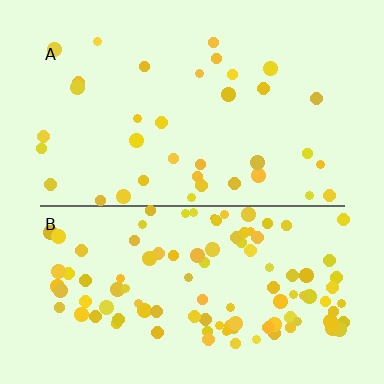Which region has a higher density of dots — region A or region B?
B (the bottom).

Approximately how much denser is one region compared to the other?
Approximately 3.0× — region B over region A.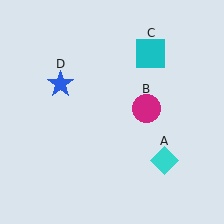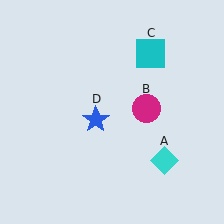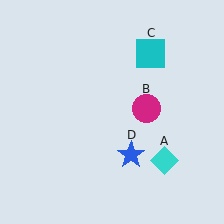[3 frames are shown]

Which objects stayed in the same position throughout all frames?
Cyan diamond (object A) and magenta circle (object B) and cyan square (object C) remained stationary.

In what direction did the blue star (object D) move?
The blue star (object D) moved down and to the right.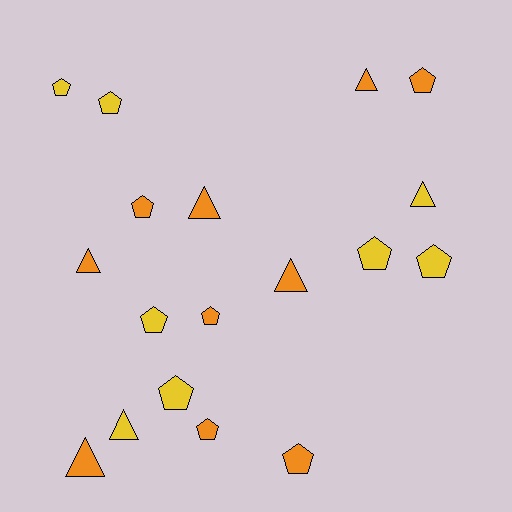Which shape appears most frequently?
Pentagon, with 11 objects.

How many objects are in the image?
There are 18 objects.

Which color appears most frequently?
Orange, with 10 objects.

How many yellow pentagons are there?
There are 6 yellow pentagons.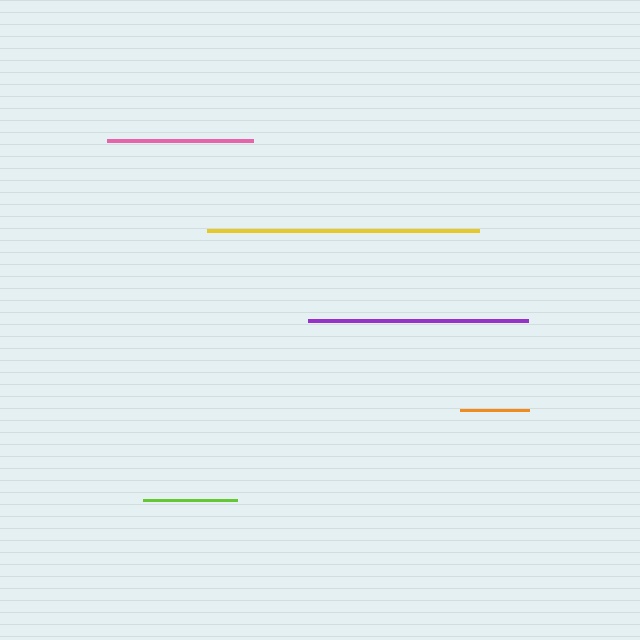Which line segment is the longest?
The yellow line is the longest at approximately 272 pixels.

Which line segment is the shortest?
The orange line is the shortest at approximately 69 pixels.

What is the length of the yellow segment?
The yellow segment is approximately 272 pixels long.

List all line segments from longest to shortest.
From longest to shortest: yellow, purple, pink, lime, orange.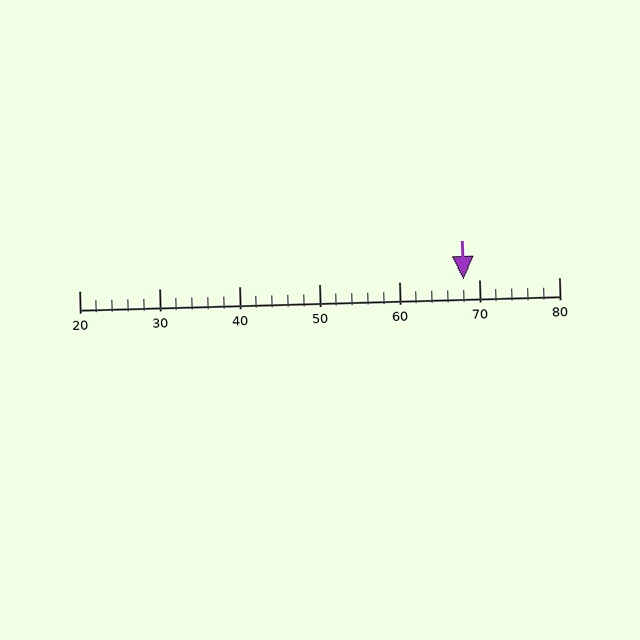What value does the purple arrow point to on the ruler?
The purple arrow points to approximately 68.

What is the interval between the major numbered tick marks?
The major tick marks are spaced 10 units apart.